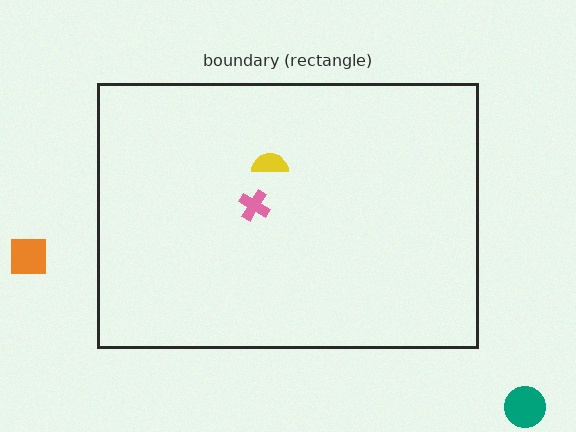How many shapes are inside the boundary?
2 inside, 2 outside.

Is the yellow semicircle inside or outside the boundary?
Inside.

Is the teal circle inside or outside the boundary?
Outside.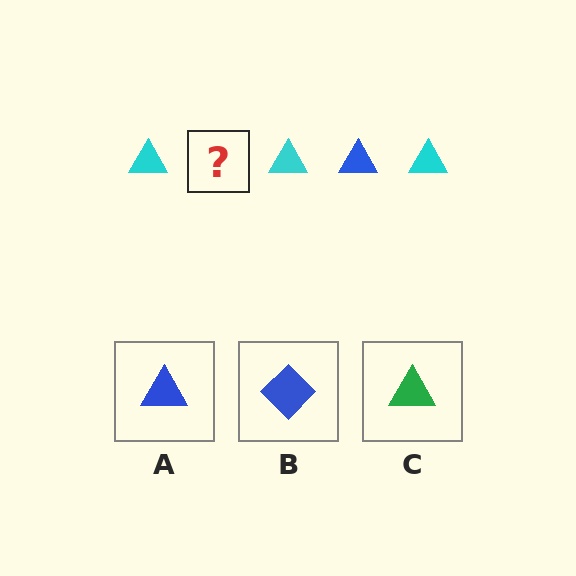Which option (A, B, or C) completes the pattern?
A.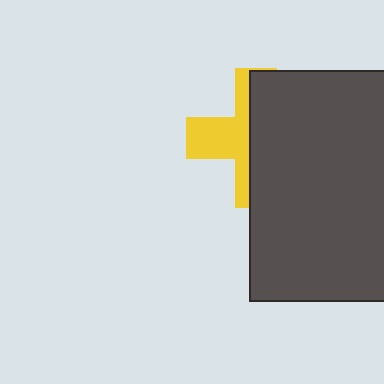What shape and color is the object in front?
The object in front is a dark gray rectangle.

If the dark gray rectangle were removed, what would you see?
You would see the complete yellow cross.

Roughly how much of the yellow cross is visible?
A small part of it is visible (roughly 41%).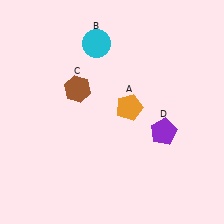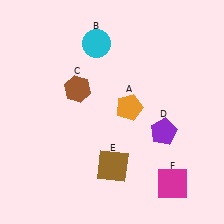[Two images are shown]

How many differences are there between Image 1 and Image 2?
There are 2 differences between the two images.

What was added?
A brown square (E), a magenta square (F) were added in Image 2.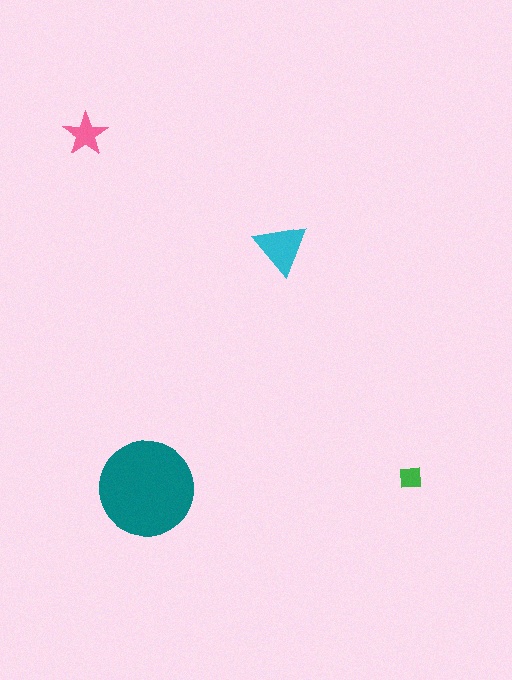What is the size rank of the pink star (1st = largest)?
3rd.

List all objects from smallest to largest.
The green square, the pink star, the cyan triangle, the teal circle.